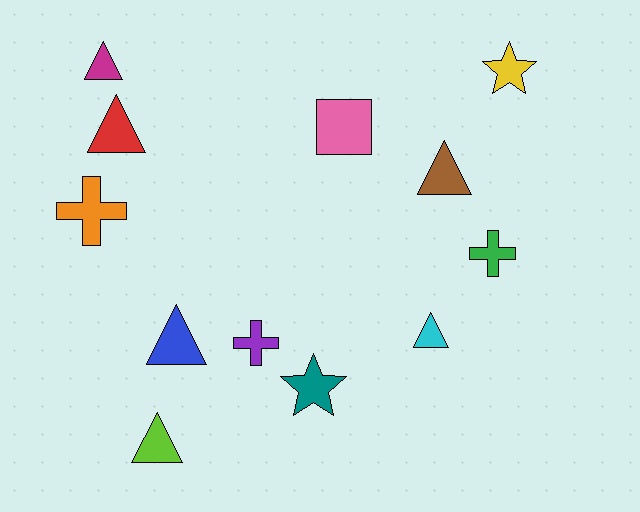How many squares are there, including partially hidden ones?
There is 1 square.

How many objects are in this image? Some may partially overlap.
There are 12 objects.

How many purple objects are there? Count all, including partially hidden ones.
There is 1 purple object.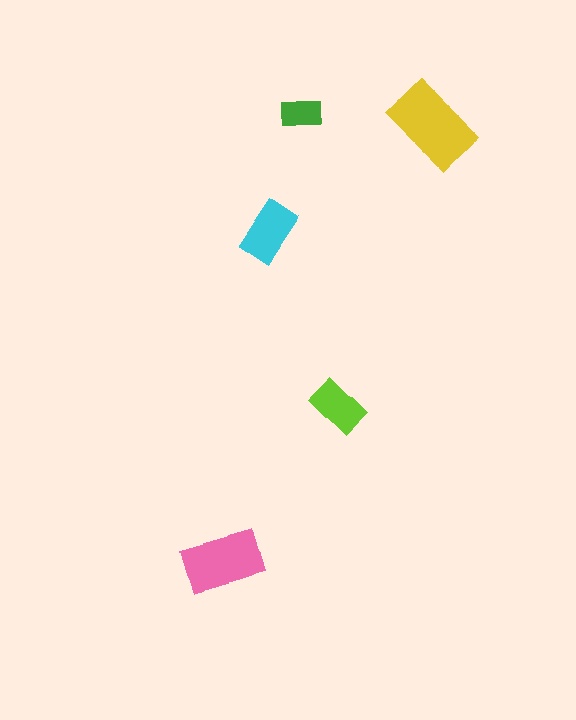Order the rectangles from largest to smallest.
the yellow one, the pink one, the cyan one, the lime one, the green one.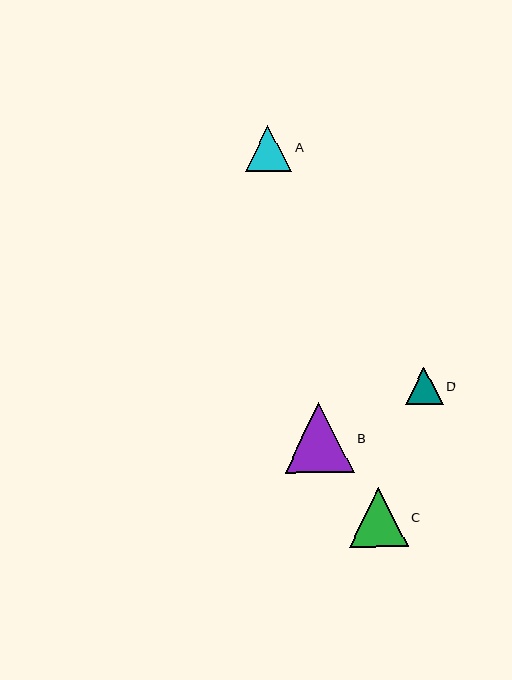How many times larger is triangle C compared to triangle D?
Triangle C is approximately 1.6 times the size of triangle D.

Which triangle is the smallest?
Triangle D is the smallest with a size of approximately 38 pixels.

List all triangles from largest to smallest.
From largest to smallest: B, C, A, D.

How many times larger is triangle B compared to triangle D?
Triangle B is approximately 1.8 times the size of triangle D.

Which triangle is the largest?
Triangle B is the largest with a size of approximately 70 pixels.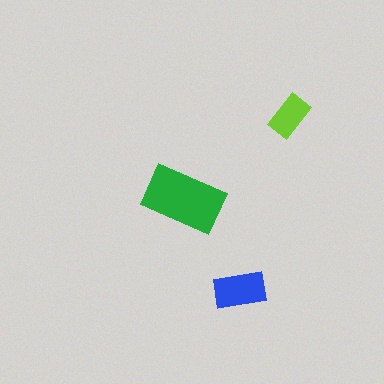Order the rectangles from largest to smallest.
the green one, the blue one, the lime one.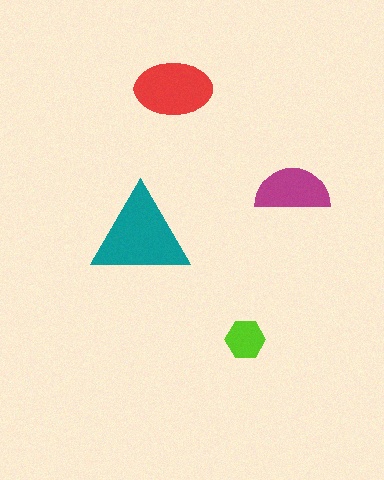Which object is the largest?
The teal triangle.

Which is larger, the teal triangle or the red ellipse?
The teal triangle.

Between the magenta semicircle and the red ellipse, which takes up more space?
The red ellipse.